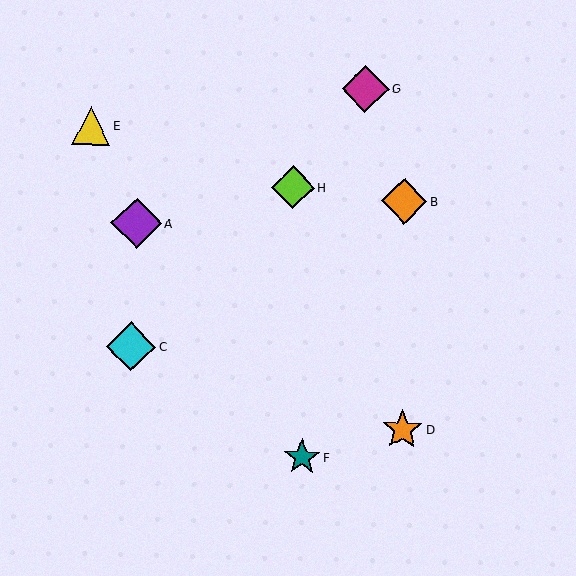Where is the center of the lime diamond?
The center of the lime diamond is at (293, 187).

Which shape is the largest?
The purple diamond (labeled A) is the largest.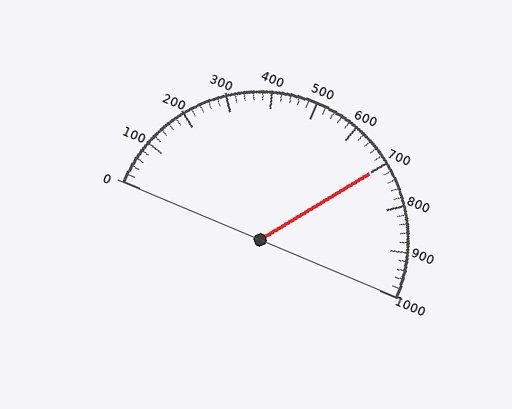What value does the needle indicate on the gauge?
The needle indicates approximately 700.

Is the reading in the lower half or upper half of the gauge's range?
The reading is in the upper half of the range (0 to 1000).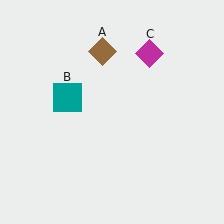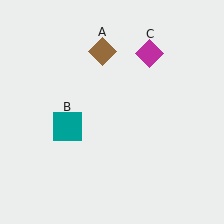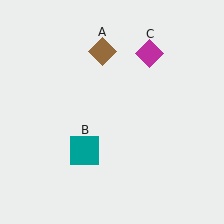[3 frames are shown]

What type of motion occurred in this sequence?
The teal square (object B) rotated counterclockwise around the center of the scene.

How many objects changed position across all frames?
1 object changed position: teal square (object B).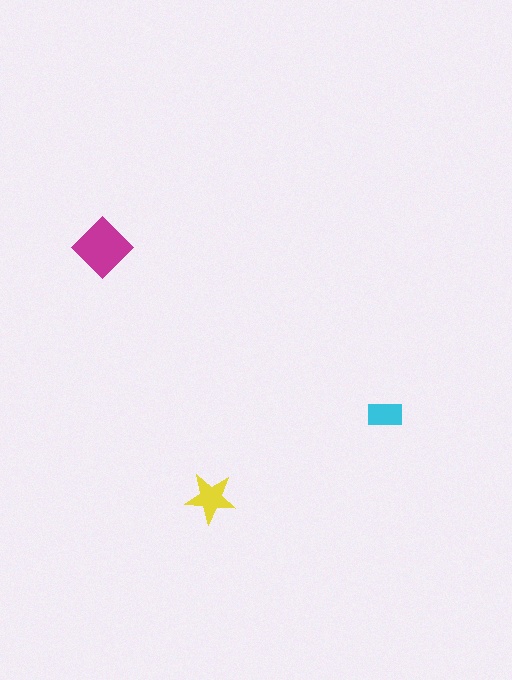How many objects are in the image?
There are 3 objects in the image.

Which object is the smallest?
The cyan rectangle.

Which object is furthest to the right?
The cyan rectangle is rightmost.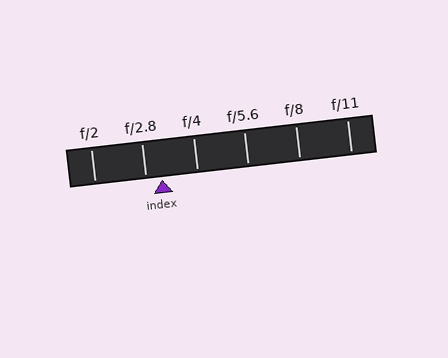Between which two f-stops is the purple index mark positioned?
The index mark is between f/2.8 and f/4.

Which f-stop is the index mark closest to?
The index mark is closest to f/2.8.